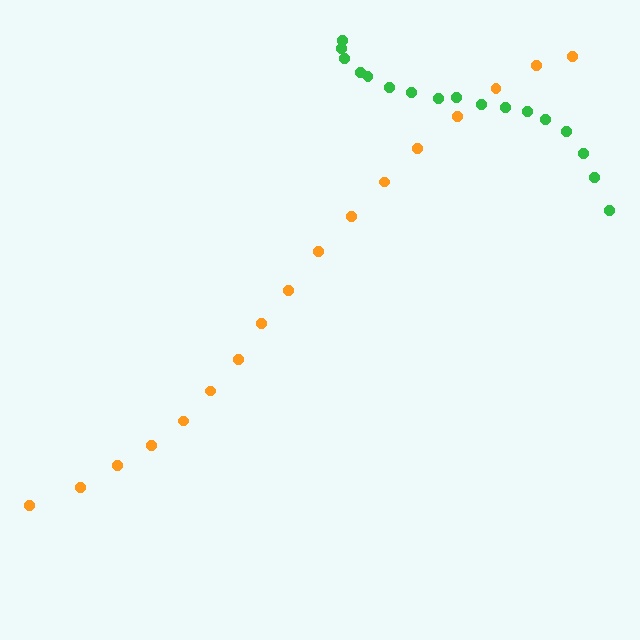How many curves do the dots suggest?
There are 2 distinct paths.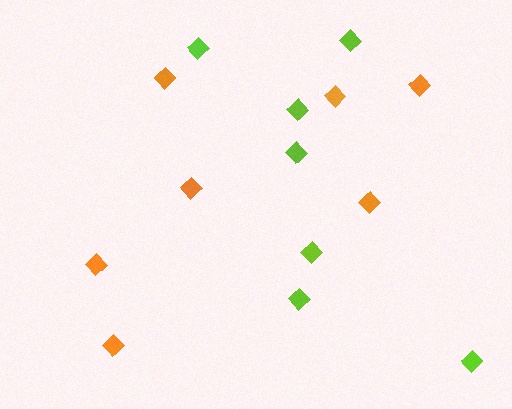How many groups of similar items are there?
There are 2 groups: one group of orange diamonds (7) and one group of lime diamonds (7).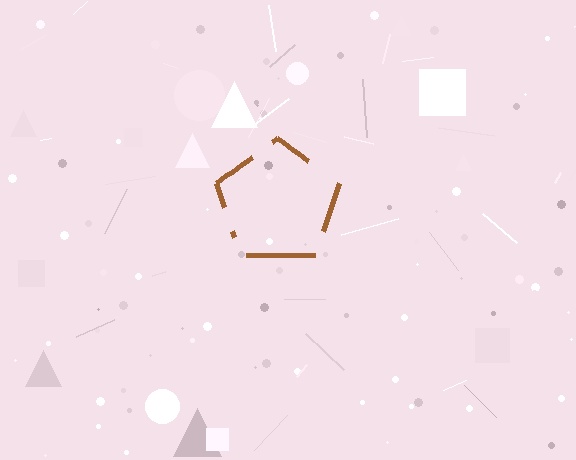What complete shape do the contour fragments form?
The contour fragments form a pentagon.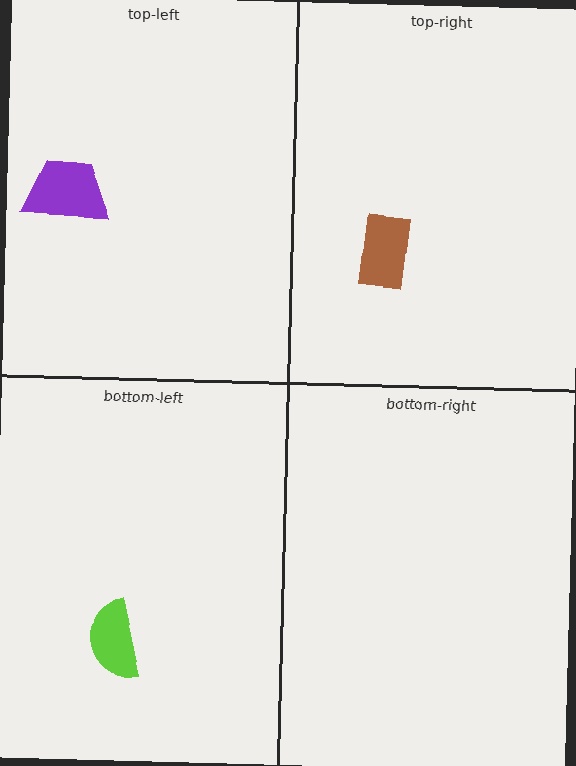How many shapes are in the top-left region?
1.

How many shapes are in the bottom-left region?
1.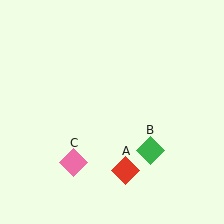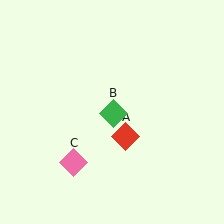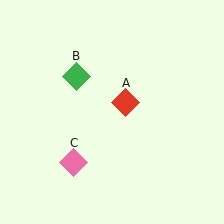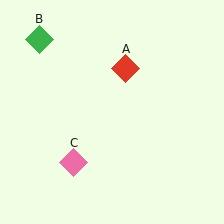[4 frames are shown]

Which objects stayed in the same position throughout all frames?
Pink diamond (object C) remained stationary.